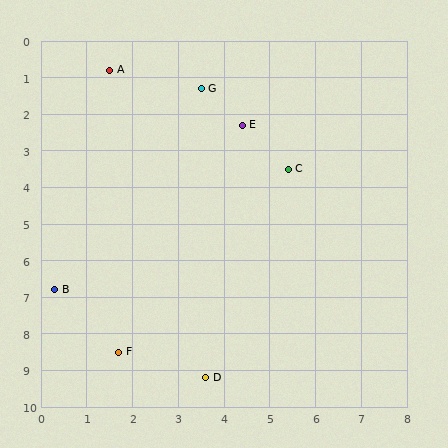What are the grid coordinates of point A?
Point A is at approximately (1.5, 0.8).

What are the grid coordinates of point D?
Point D is at approximately (3.6, 9.2).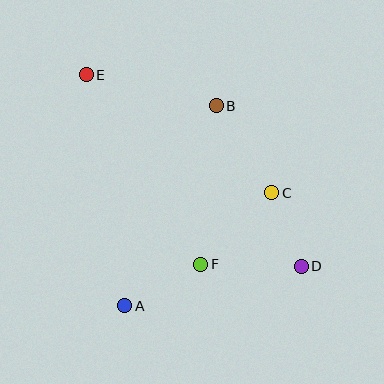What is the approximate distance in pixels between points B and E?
The distance between B and E is approximately 134 pixels.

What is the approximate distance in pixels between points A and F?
The distance between A and F is approximately 86 pixels.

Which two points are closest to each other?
Points C and D are closest to each other.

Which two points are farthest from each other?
Points D and E are farthest from each other.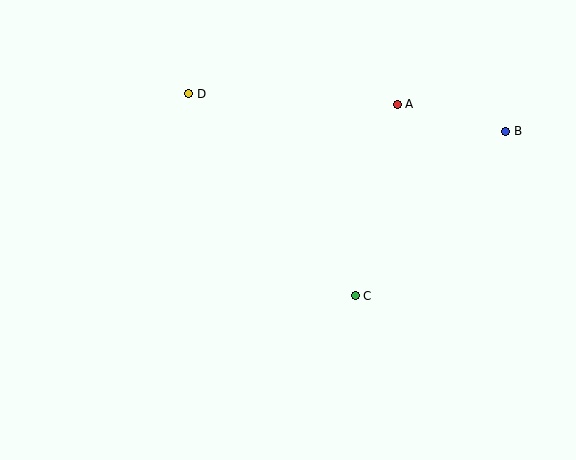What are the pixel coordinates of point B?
Point B is at (506, 131).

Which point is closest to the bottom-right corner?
Point C is closest to the bottom-right corner.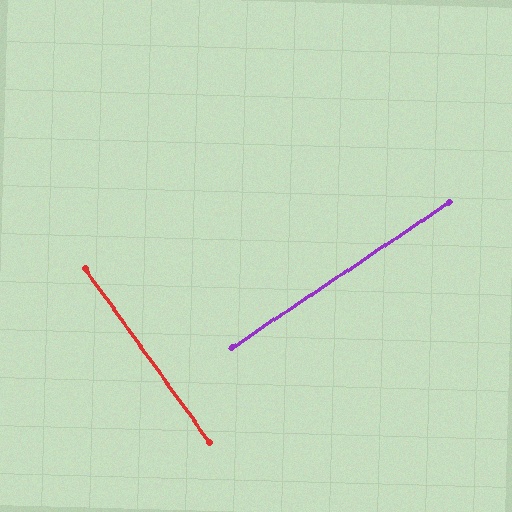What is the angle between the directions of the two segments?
Approximately 88 degrees.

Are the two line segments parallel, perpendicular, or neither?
Perpendicular — they meet at approximately 88°.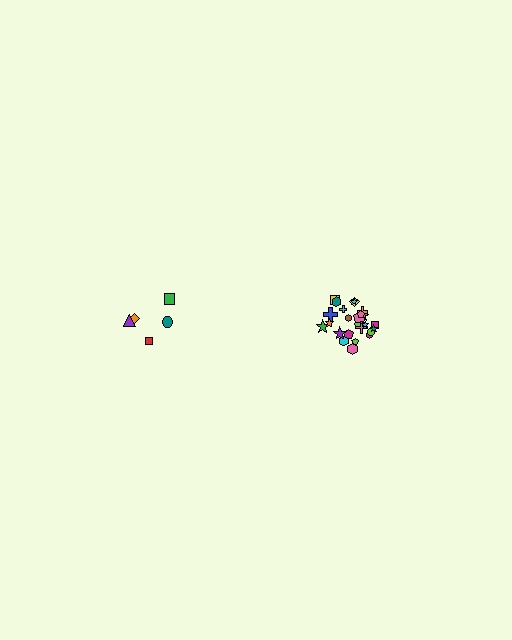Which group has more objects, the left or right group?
The right group.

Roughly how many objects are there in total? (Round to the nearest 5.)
Roughly 30 objects in total.